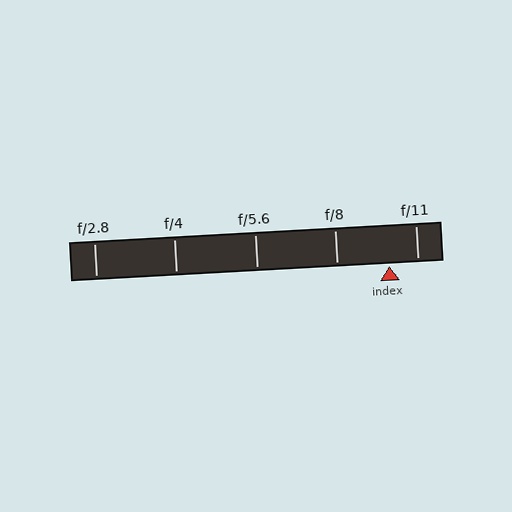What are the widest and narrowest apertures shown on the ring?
The widest aperture shown is f/2.8 and the narrowest is f/11.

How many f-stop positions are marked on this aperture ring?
There are 5 f-stop positions marked.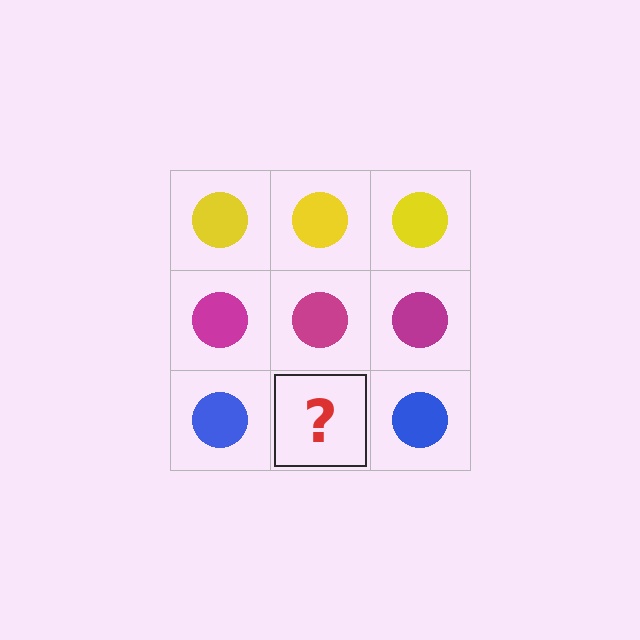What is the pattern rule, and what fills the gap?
The rule is that each row has a consistent color. The gap should be filled with a blue circle.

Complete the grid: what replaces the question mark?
The question mark should be replaced with a blue circle.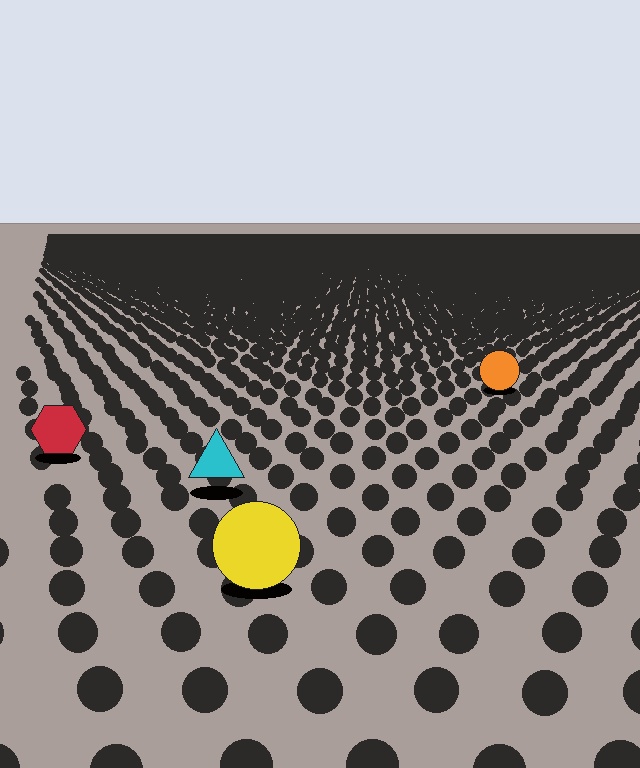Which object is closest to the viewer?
The yellow circle is closest. The texture marks near it are larger and more spread out.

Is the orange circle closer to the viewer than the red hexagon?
No. The red hexagon is closer — you can tell from the texture gradient: the ground texture is coarser near it.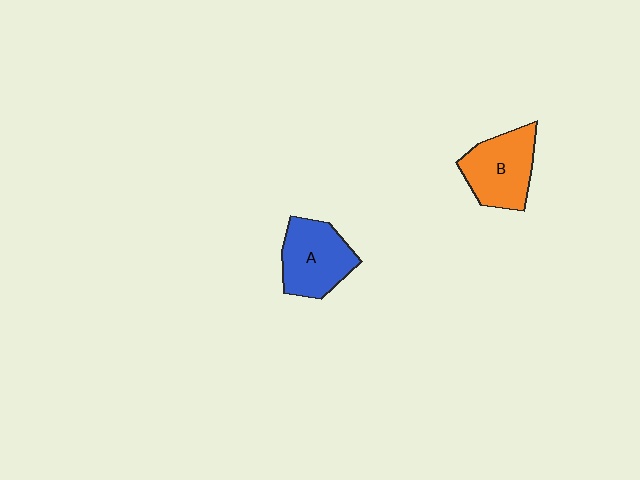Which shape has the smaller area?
Shape B (orange).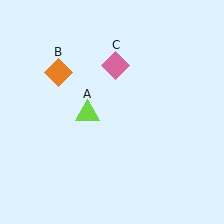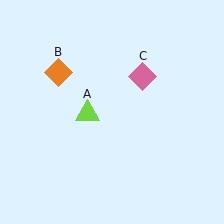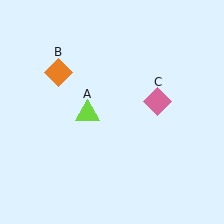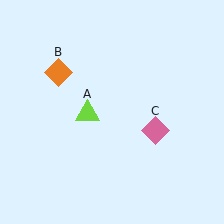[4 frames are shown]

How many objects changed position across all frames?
1 object changed position: pink diamond (object C).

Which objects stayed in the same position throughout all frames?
Lime triangle (object A) and orange diamond (object B) remained stationary.